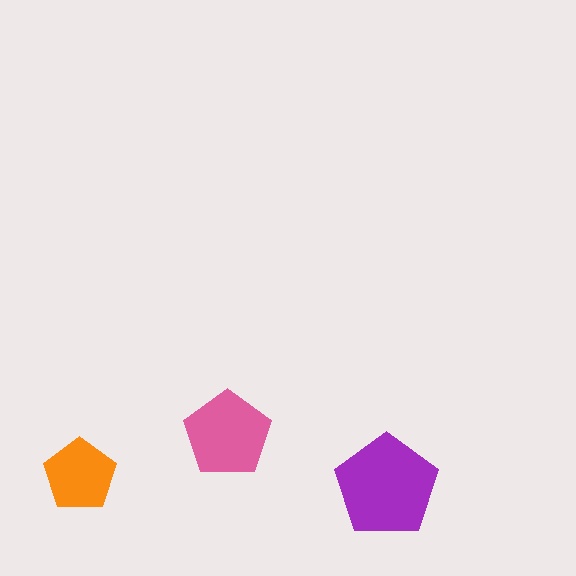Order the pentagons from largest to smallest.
the purple one, the pink one, the orange one.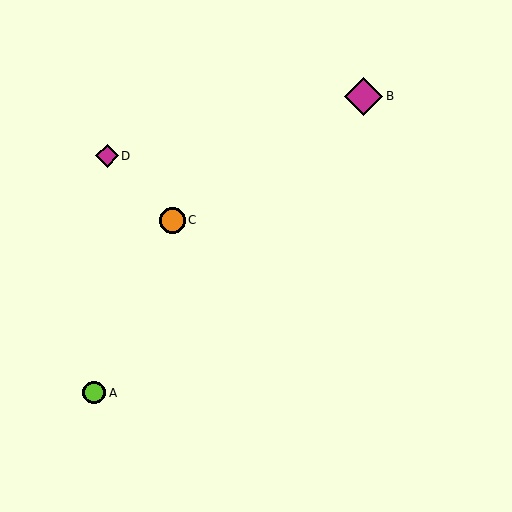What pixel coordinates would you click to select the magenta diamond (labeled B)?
Click at (363, 96) to select the magenta diamond B.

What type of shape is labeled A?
Shape A is a lime circle.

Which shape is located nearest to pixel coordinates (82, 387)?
The lime circle (labeled A) at (94, 393) is nearest to that location.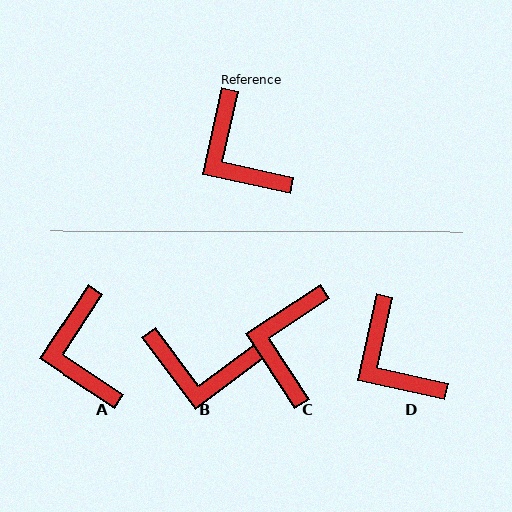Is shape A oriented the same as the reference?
No, it is off by about 21 degrees.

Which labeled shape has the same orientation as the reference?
D.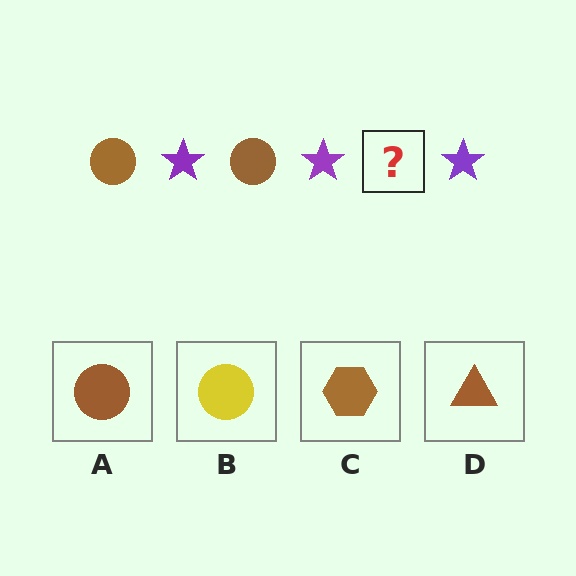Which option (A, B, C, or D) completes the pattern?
A.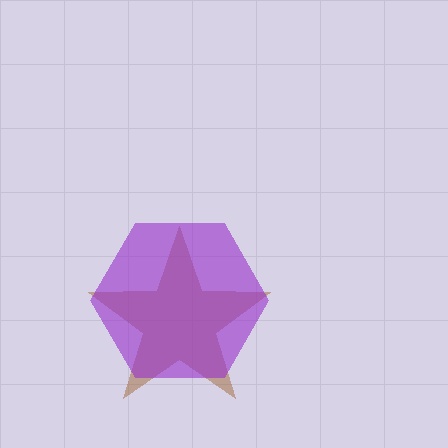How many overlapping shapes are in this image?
There are 2 overlapping shapes in the image.